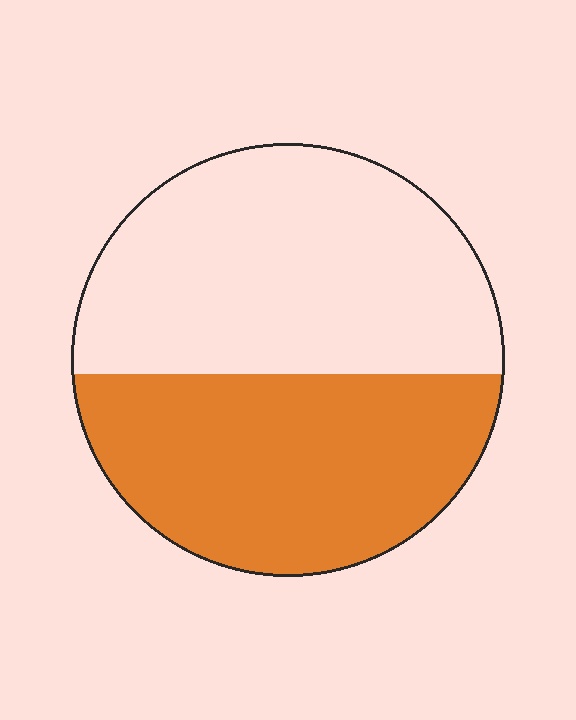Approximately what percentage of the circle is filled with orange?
Approximately 45%.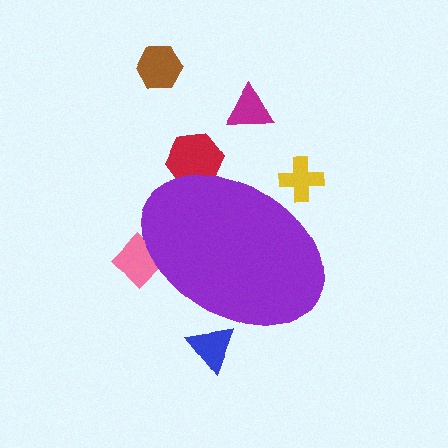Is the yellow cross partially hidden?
Yes, the yellow cross is partially hidden behind the purple ellipse.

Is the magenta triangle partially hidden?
No, the magenta triangle is fully visible.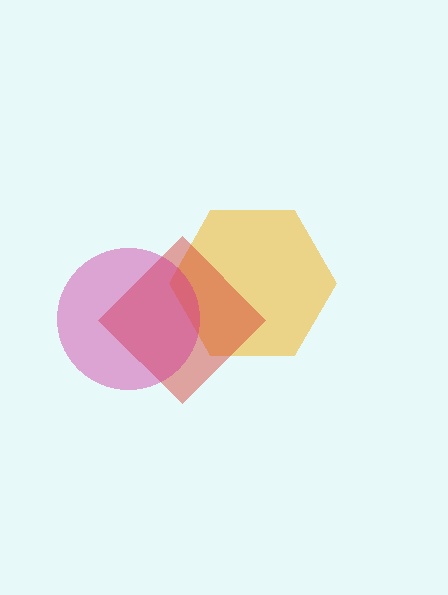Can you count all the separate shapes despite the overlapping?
Yes, there are 3 separate shapes.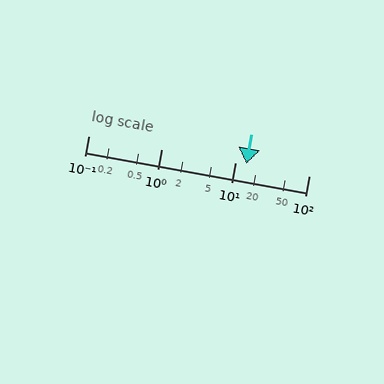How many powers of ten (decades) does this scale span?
The scale spans 3 decades, from 0.1 to 100.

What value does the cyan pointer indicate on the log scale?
The pointer indicates approximately 14.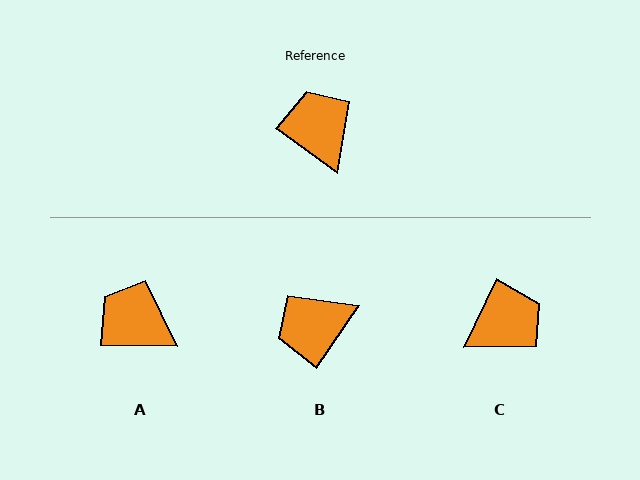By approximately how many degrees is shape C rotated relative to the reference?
Approximately 80 degrees clockwise.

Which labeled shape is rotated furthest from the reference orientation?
B, about 92 degrees away.